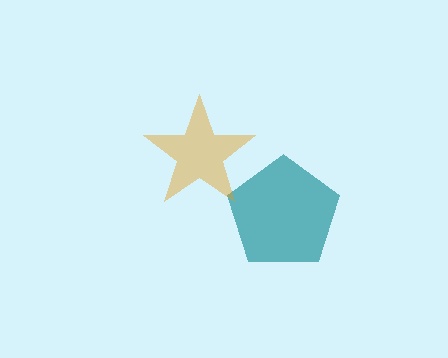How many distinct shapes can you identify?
There are 2 distinct shapes: a teal pentagon, an orange star.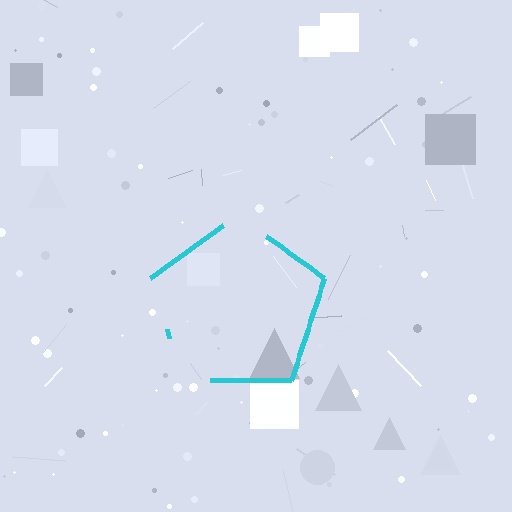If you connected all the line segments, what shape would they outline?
They would outline a pentagon.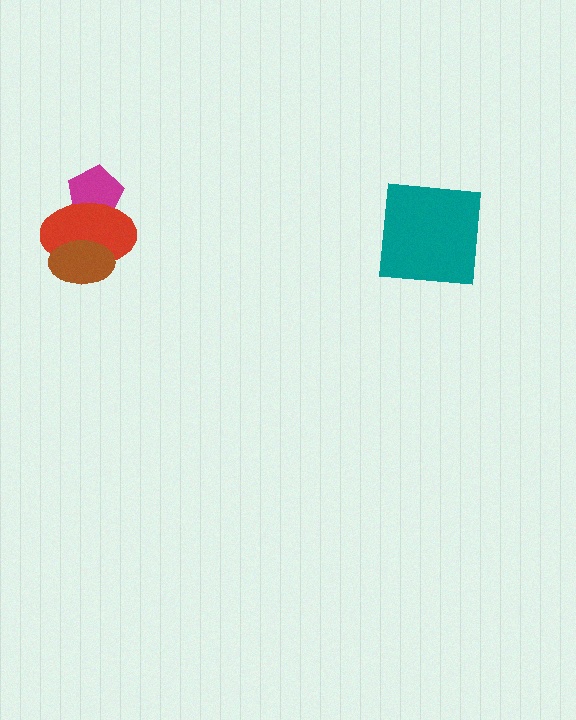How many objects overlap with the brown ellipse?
1 object overlaps with the brown ellipse.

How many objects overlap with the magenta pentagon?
1 object overlaps with the magenta pentagon.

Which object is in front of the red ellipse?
The brown ellipse is in front of the red ellipse.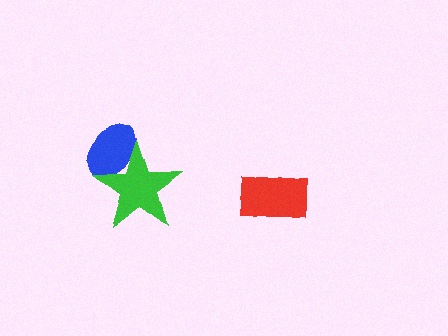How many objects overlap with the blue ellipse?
1 object overlaps with the blue ellipse.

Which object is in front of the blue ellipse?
The green star is in front of the blue ellipse.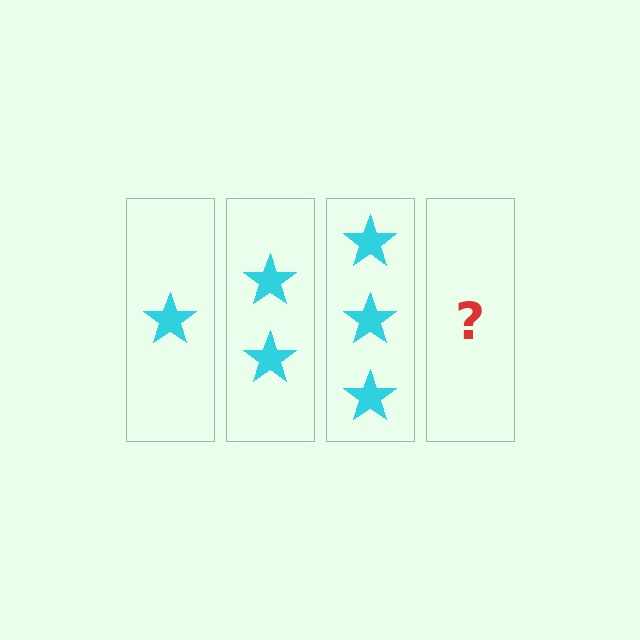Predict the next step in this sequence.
The next step is 4 stars.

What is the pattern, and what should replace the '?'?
The pattern is that each step adds one more star. The '?' should be 4 stars.